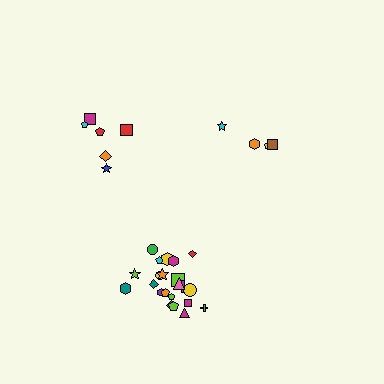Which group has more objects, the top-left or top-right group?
The top-left group.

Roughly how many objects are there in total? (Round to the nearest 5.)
Roughly 30 objects in total.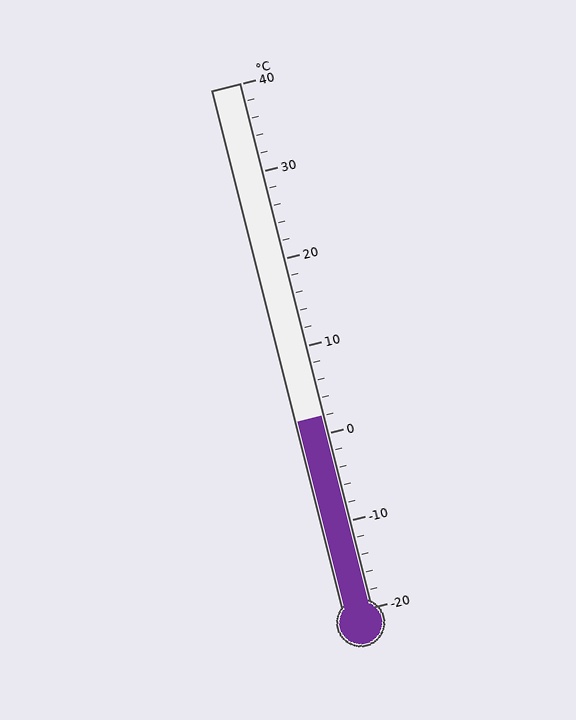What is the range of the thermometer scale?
The thermometer scale ranges from -20°C to 40°C.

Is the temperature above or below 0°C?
The temperature is above 0°C.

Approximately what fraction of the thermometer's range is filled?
The thermometer is filled to approximately 35% of its range.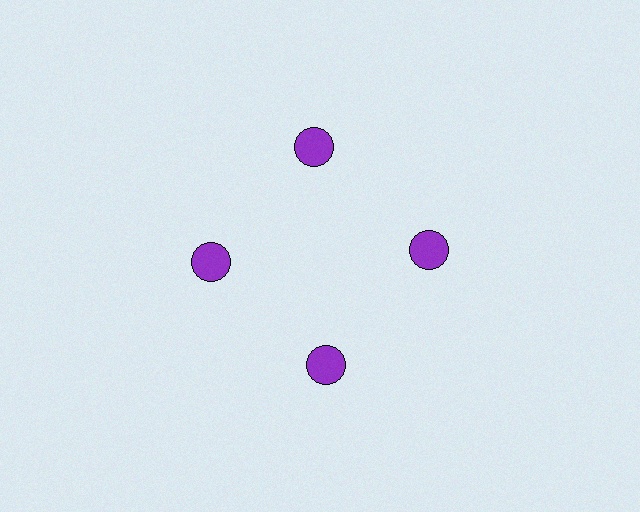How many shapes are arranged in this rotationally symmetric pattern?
There are 4 shapes, arranged in 4 groups of 1.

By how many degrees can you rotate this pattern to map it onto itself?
The pattern maps onto itself every 90 degrees of rotation.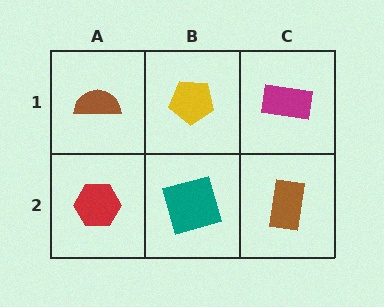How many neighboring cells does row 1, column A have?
2.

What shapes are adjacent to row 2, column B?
A yellow pentagon (row 1, column B), a red hexagon (row 2, column A), a brown rectangle (row 2, column C).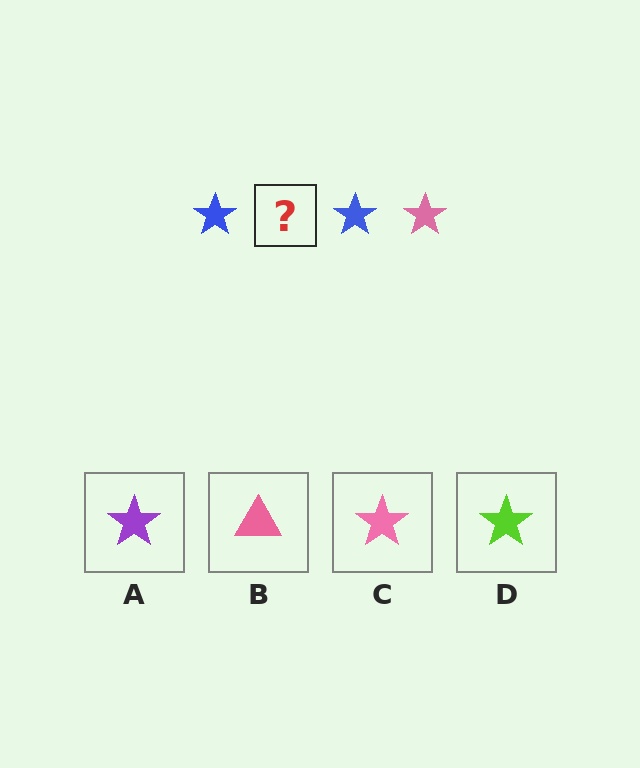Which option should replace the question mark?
Option C.